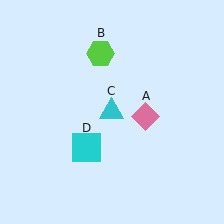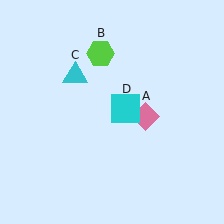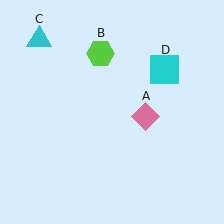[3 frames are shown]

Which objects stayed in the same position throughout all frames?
Pink diamond (object A) and lime hexagon (object B) remained stationary.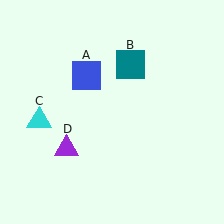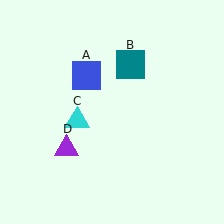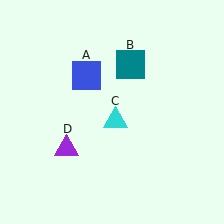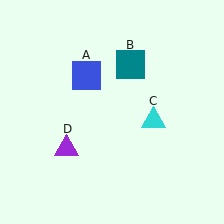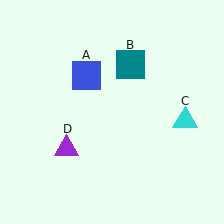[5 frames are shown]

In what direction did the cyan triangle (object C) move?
The cyan triangle (object C) moved right.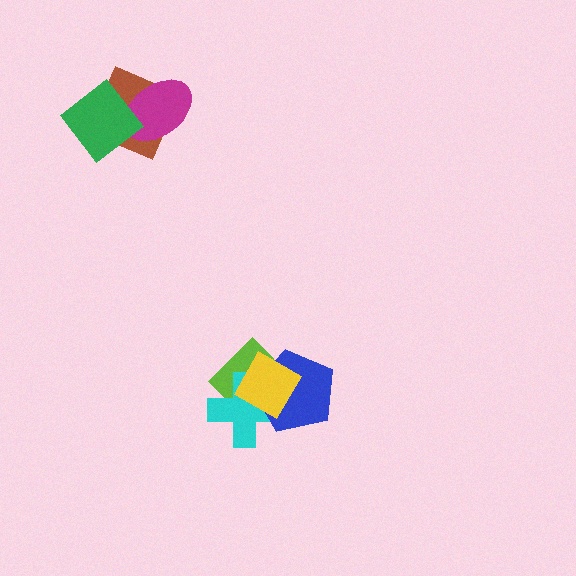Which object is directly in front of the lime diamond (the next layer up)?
The cyan cross is directly in front of the lime diamond.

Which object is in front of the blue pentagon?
The yellow diamond is in front of the blue pentagon.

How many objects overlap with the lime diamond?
3 objects overlap with the lime diamond.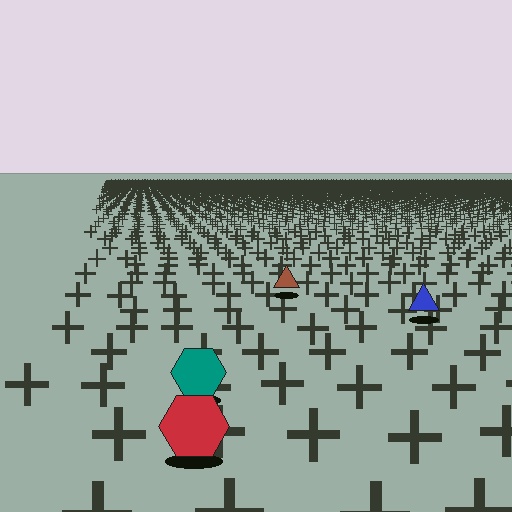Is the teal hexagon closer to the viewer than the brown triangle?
Yes. The teal hexagon is closer — you can tell from the texture gradient: the ground texture is coarser near it.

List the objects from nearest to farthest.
From nearest to farthest: the red hexagon, the teal hexagon, the blue triangle, the brown triangle.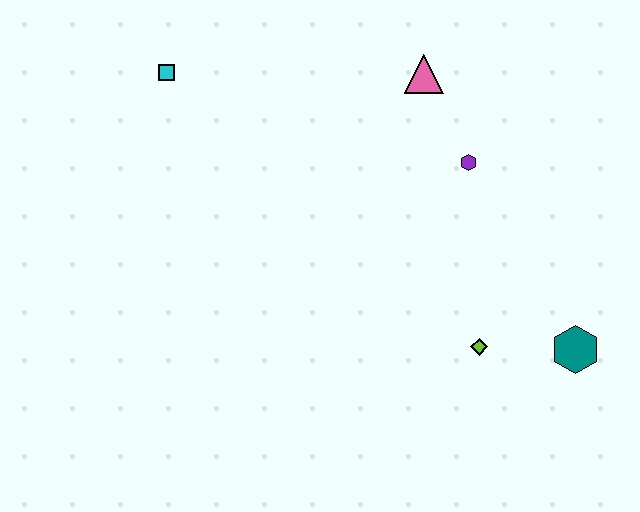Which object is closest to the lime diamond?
The teal hexagon is closest to the lime diamond.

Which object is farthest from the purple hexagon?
The cyan square is farthest from the purple hexagon.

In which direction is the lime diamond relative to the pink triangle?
The lime diamond is below the pink triangle.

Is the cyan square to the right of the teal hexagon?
No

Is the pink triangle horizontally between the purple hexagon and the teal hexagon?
No